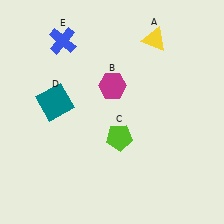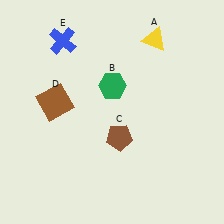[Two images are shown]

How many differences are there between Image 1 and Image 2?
There are 3 differences between the two images.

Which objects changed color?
B changed from magenta to green. C changed from lime to brown. D changed from teal to brown.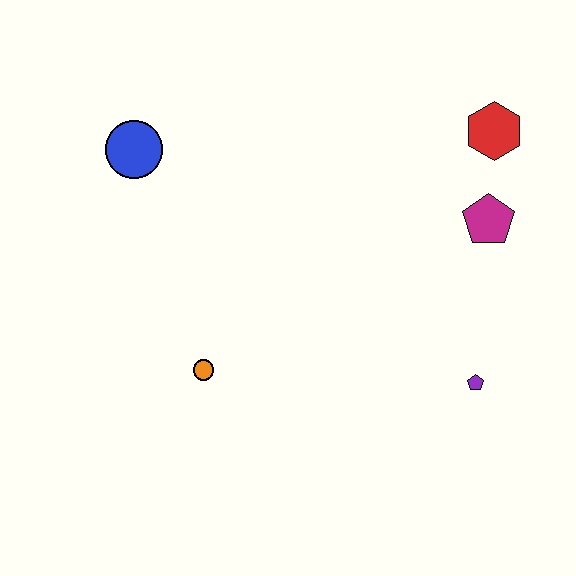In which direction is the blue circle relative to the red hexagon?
The blue circle is to the left of the red hexagon.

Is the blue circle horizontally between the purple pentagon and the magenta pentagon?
No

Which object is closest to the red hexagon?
The magenta pentagon is closest to the red hexagon.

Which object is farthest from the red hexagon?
The orange circle is farthest from the red hexagon.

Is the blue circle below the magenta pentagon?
No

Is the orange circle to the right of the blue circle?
Yes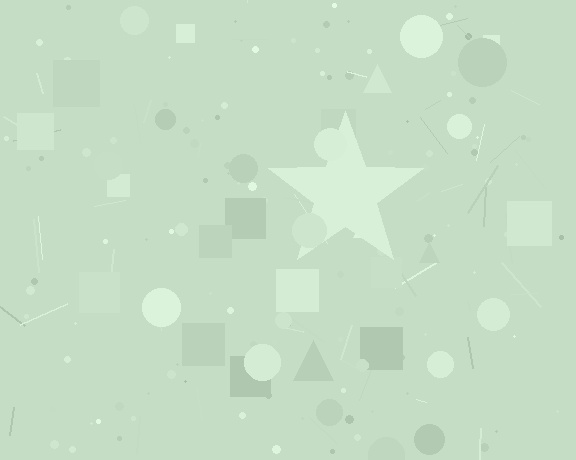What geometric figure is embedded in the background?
A star is embedded in the background.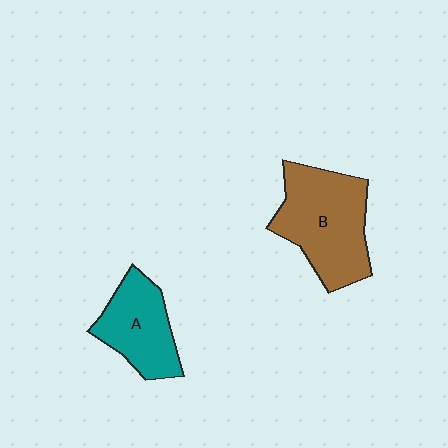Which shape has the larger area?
Shape B (brown).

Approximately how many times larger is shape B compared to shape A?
Approximately 1.5 times.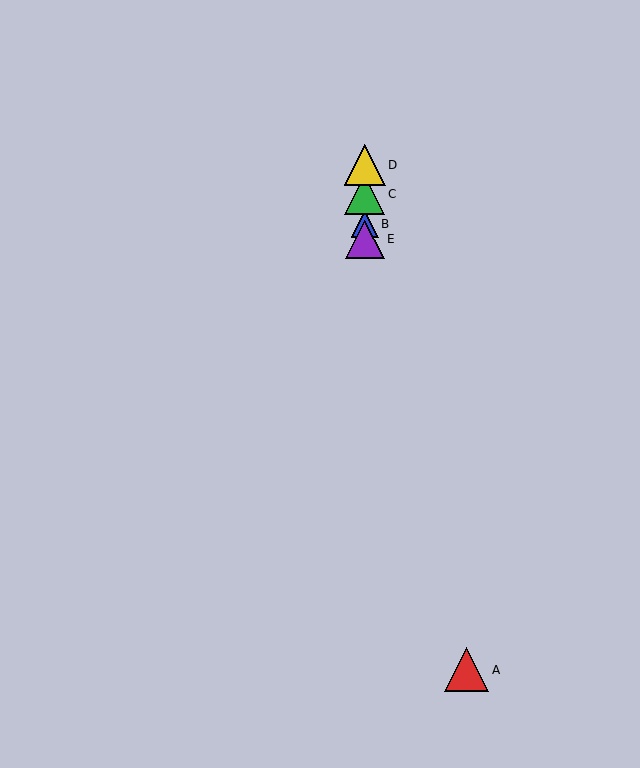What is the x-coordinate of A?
Object A is at x≈467.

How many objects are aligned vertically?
4 objects (B, C, D, E) are aligned vertically.